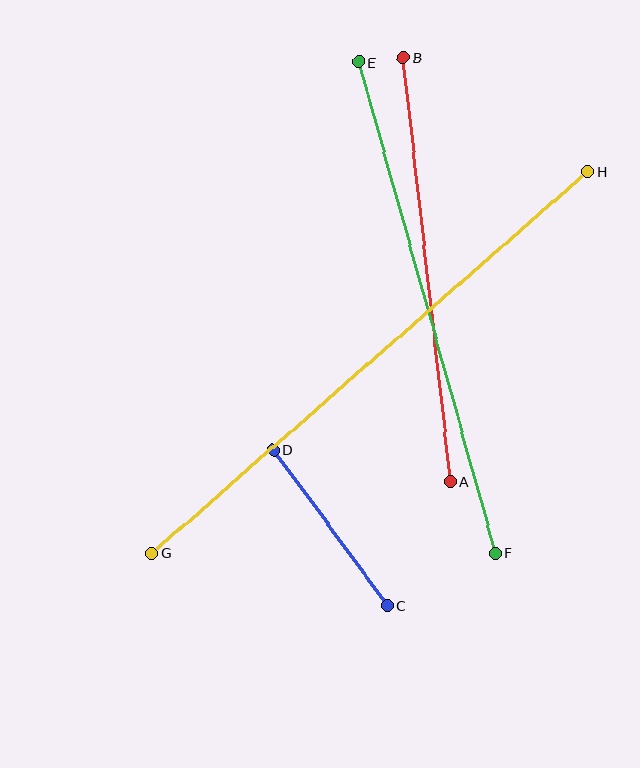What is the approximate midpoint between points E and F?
The midpoint is at approximately (427, 308) pixels.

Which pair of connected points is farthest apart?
Points G and H are farthest apart.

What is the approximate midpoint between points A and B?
The midpoint is at approximately (427, 270) pixels.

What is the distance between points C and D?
The distance is approximately 193 pixels.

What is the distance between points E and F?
The distance is approximately 510 pixels.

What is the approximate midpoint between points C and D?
The midpoint is at approximately (330, 528) pixels.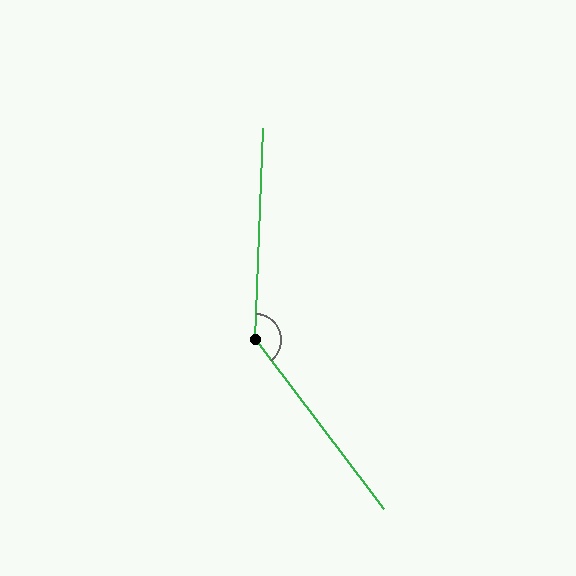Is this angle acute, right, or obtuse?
It is obtuse.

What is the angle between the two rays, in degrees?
Approximately 141 degrees.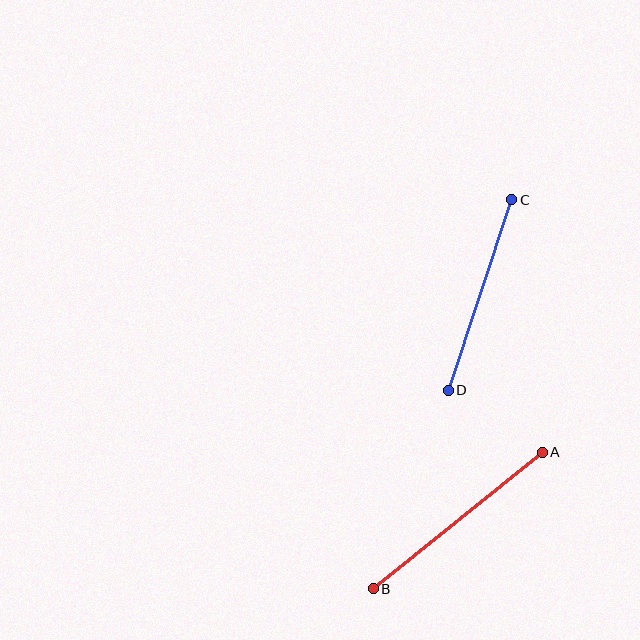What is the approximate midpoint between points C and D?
The midpoint is at approximately (480, 295) pixels.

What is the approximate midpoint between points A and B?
The midpoint is at approximately (458, 520) pixels.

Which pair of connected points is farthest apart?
Points A and B are farthest apart.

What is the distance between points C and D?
The distance is approximately 201 pixels.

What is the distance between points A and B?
The distance is approximately 217 pixels.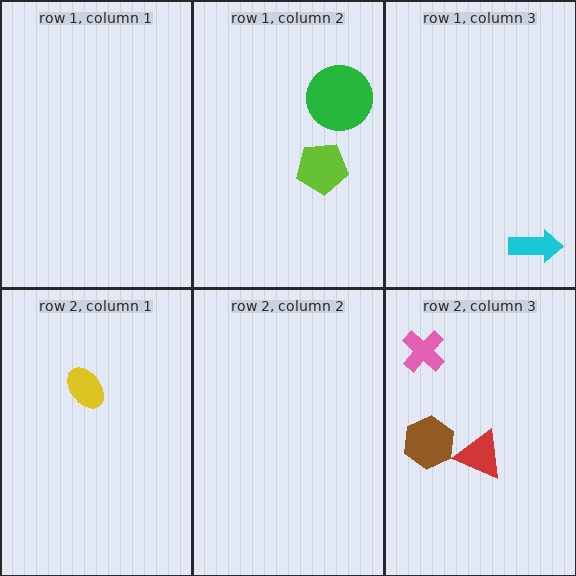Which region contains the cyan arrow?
The row 1, column 3 region.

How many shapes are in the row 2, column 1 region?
1.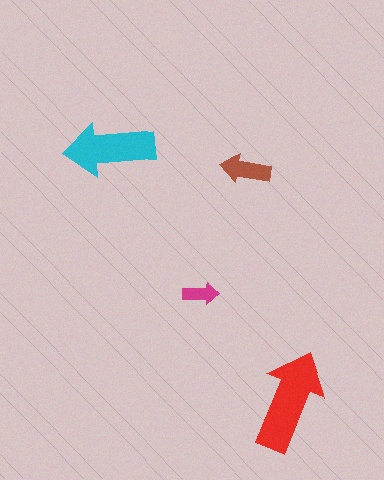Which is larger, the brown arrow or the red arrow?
The red one.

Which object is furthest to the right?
The red arrow is rightmost.